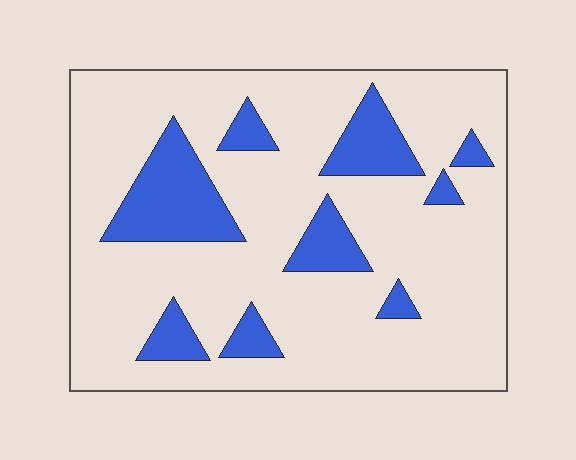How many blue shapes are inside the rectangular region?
9.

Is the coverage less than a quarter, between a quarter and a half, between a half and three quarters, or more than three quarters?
Less than a quarter.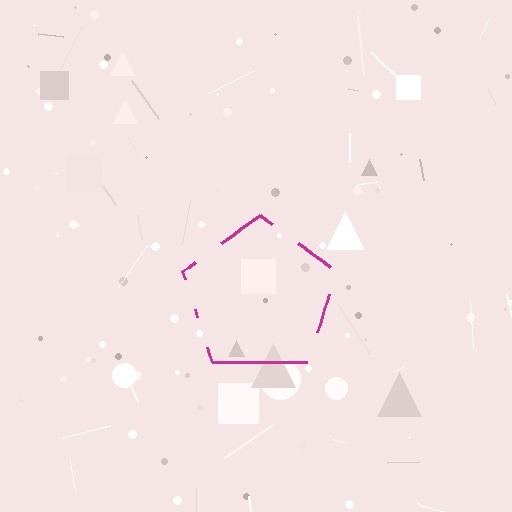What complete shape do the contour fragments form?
The contour fragments form a pentagon.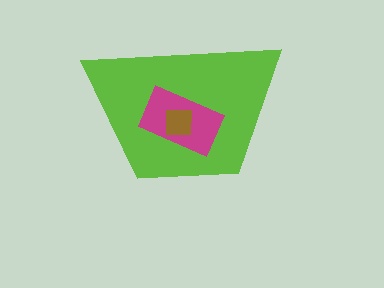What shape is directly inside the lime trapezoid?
The magenta rectangle.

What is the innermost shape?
The brown square.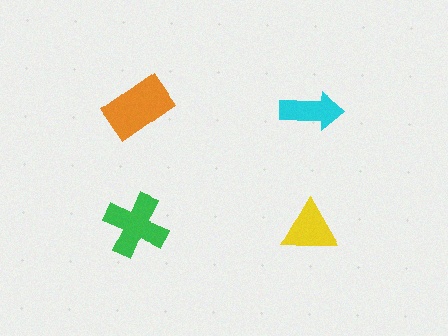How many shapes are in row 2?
2 shapes.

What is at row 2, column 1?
A green cross.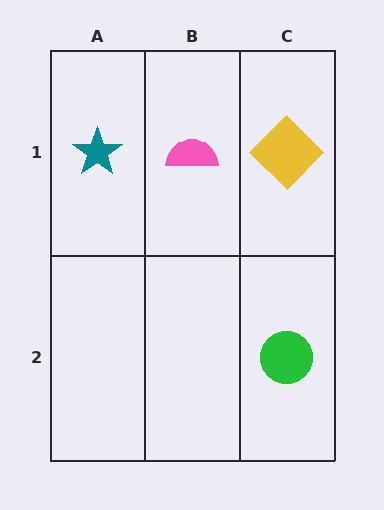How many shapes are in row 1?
3 shapes.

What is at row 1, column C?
A yellow diamond.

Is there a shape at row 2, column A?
No, that cell is empty.